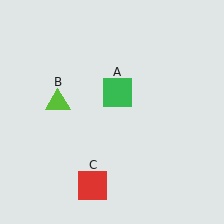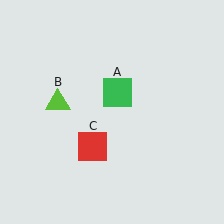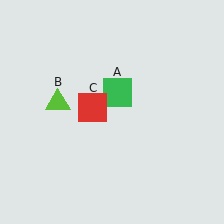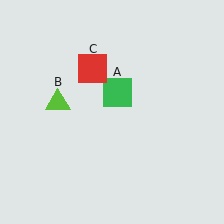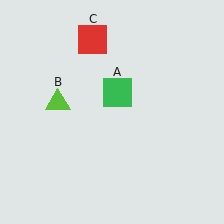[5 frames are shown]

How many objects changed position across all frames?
1 object changed position: red square (object C).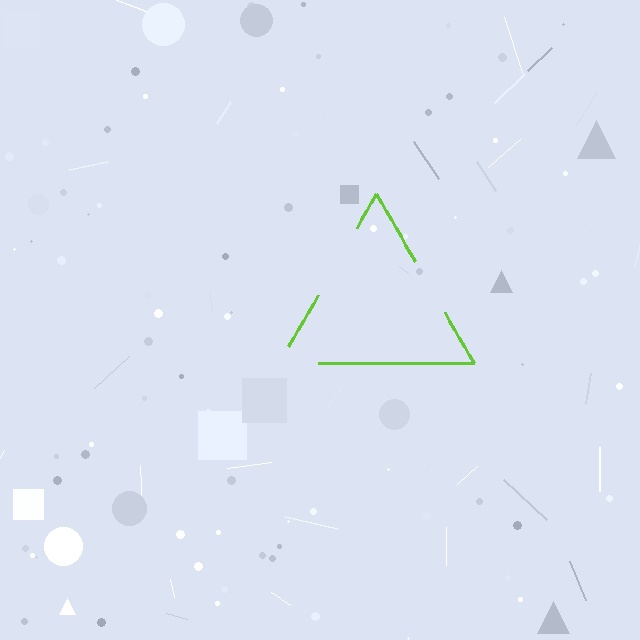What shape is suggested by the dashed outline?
The dashed outline suggests a triangle.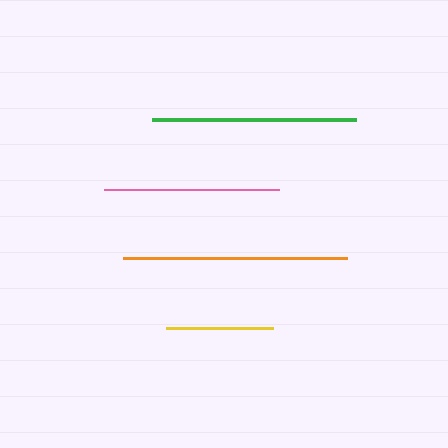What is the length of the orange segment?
The orange segment is approximately 224 pixels long.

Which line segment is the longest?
The orange line is the longest at approximately 224 pixels.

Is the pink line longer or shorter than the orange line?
The orange line is longer than the pink line.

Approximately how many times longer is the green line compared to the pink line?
The green line is approximately 1.2 times the length of the pink line.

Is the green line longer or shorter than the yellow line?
The green line is longer than the yellow line.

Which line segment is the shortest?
The yellow line is the shortest at approximately 106 pixels.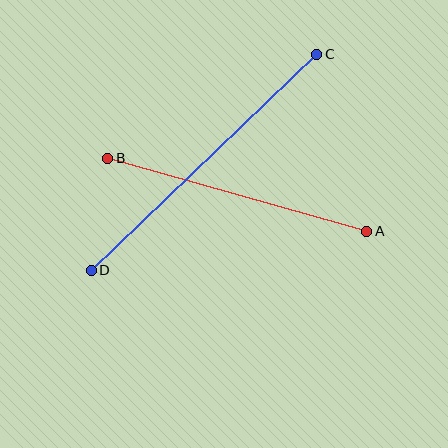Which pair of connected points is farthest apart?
Points C and D are farthest apart.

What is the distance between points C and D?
The distance is approximately 312 pixels.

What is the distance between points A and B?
The distance is approximately 269 pixels.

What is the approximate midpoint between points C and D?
The midpoint is at approximately (204, 162) pixels.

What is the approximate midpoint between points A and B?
The midpoint is at approximately (237, 195) pixels.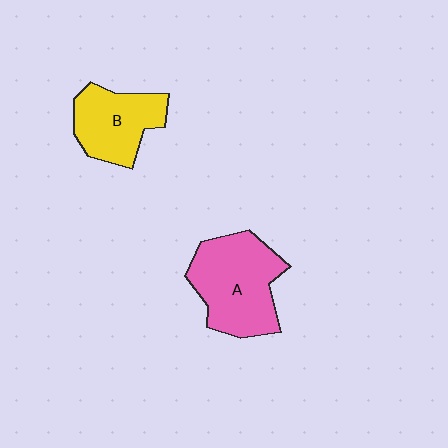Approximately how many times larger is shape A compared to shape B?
Approximately 1.4 times.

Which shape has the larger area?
Shape A (pink).